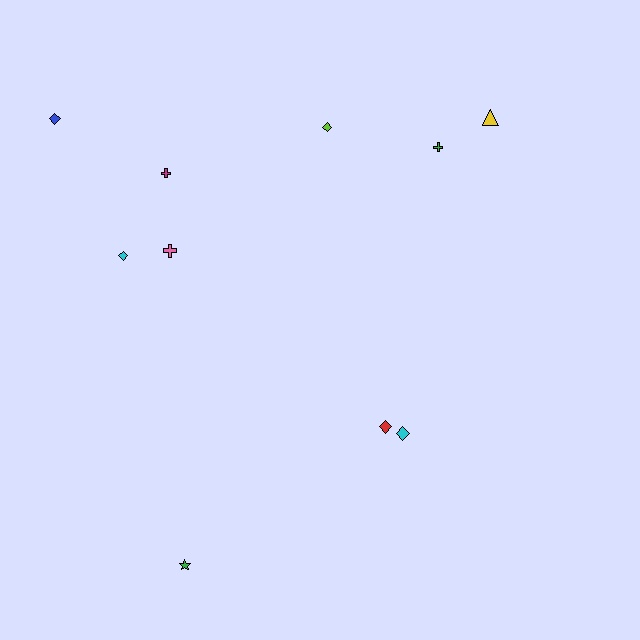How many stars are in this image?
There is 1 star.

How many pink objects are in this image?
There is 1 pink object.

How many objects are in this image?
There are 10 objects.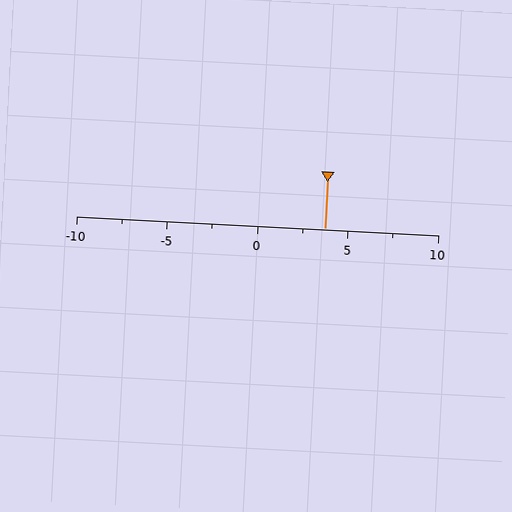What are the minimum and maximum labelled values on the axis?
The axis runs from -10 to 10.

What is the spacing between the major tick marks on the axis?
The major ticks are spaced 5 apart.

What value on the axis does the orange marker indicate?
The marker indicates approximately 3.8.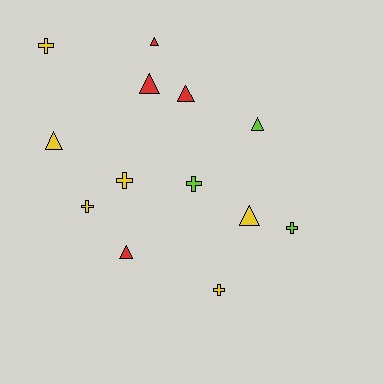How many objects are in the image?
There are 13 objects.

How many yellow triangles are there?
There are 2 yellow triangles.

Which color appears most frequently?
Yellow, with 6 objects.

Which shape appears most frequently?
Triangle, with 7 objects.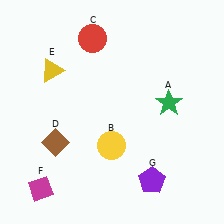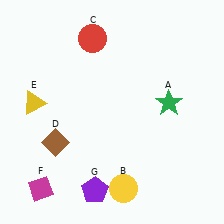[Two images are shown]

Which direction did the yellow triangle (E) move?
The yellow triangle (E) moved down.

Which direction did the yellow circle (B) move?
The yellow circle (B) moved down.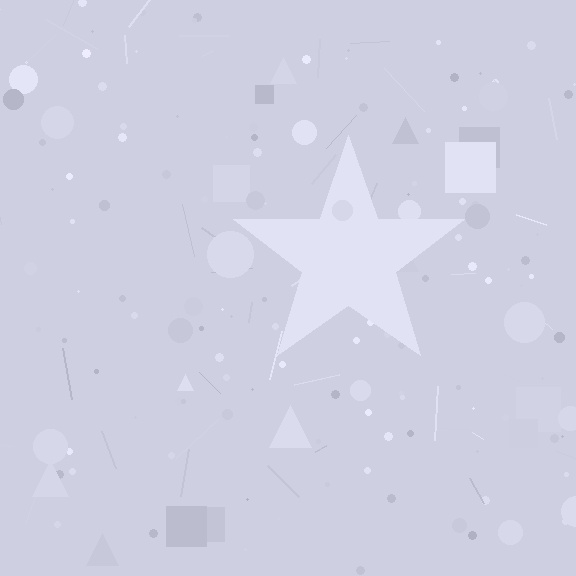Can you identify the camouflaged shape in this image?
The camouflaged shape is a star.